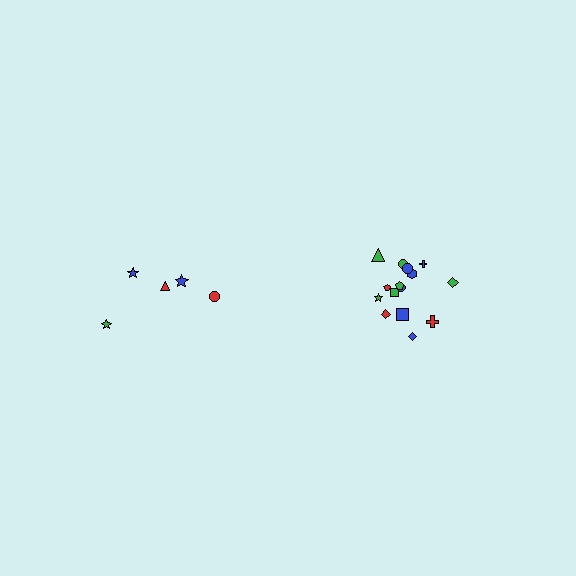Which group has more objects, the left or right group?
The right group.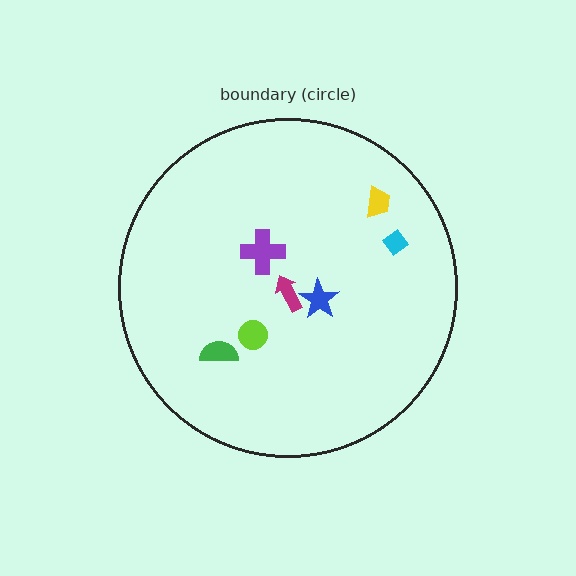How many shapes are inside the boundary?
7 inside, 0 outside.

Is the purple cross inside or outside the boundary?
Inside.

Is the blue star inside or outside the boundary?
Inside.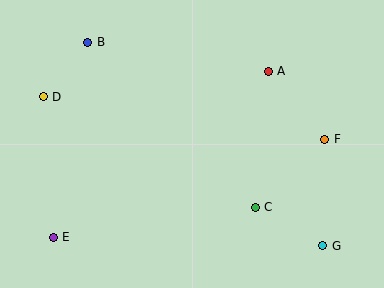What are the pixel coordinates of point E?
Point E is at (53, 237).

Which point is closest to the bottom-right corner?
Point G is closest to the bottom-right corner.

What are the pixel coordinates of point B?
Point B is at (88, 42).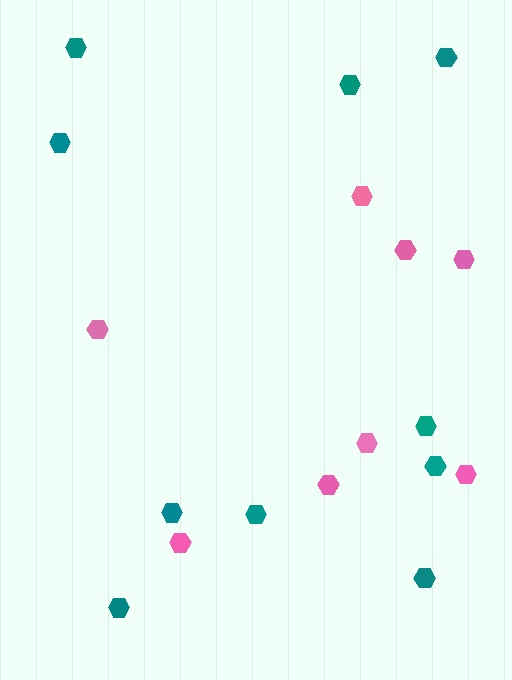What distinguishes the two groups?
There are 2 groups: one group of teal hexagons (10) and one group of pink hexagons (8).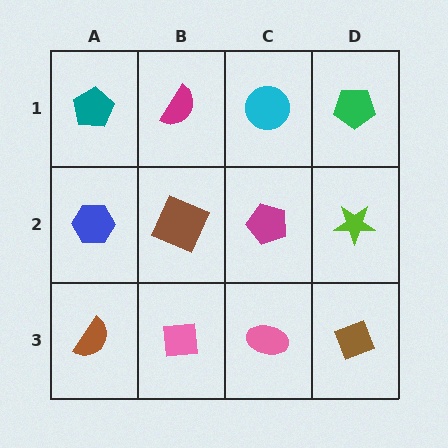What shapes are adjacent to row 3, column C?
A magenta pentagon (row 2, column C), a pink square (row 3, column B), a brown diamond (row 3, column D).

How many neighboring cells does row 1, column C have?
3.